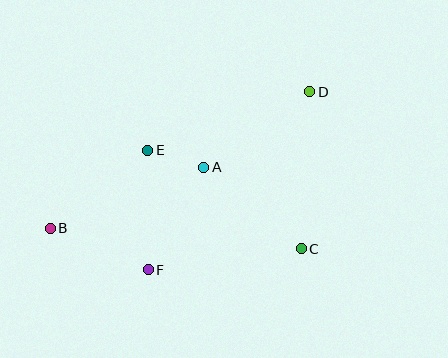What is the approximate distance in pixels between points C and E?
The distance between C and E is approximately 182 pixels.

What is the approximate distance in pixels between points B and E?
The distance between B and E is approximately 125 pixels.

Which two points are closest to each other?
Points A and E are closest to each other.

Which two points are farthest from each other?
Points B and D are farthest from each other.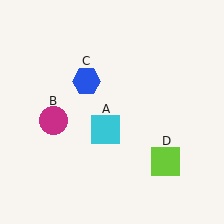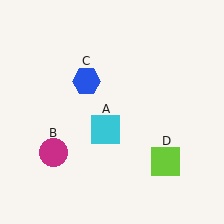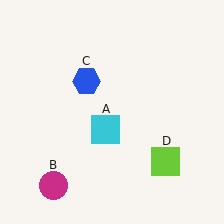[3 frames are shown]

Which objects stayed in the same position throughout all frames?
Cyan square (object A) and blue hexagon (object C) and lime square (object D) remained stationary.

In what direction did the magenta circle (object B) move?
The magenta circle (object B) moved down.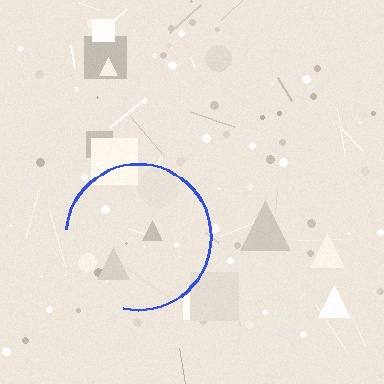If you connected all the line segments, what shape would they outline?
They would outline a circle.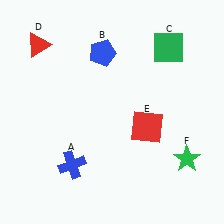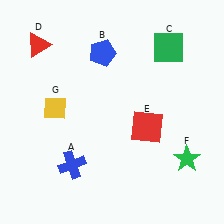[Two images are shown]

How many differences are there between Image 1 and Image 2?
There is 1 difference between the two images.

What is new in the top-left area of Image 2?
A yellow diamond (G) was added in the top-left area of Image 2.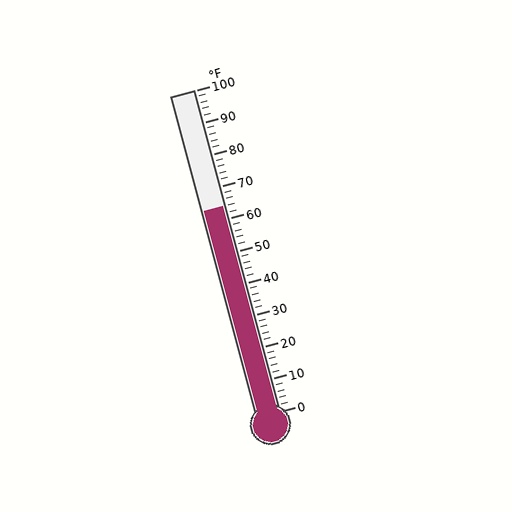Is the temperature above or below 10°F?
The temperature is above 10°F.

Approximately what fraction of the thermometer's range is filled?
The thermometer is filled to approximately 65% of its range.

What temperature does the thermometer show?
The thermometer shows approximately 64°F.